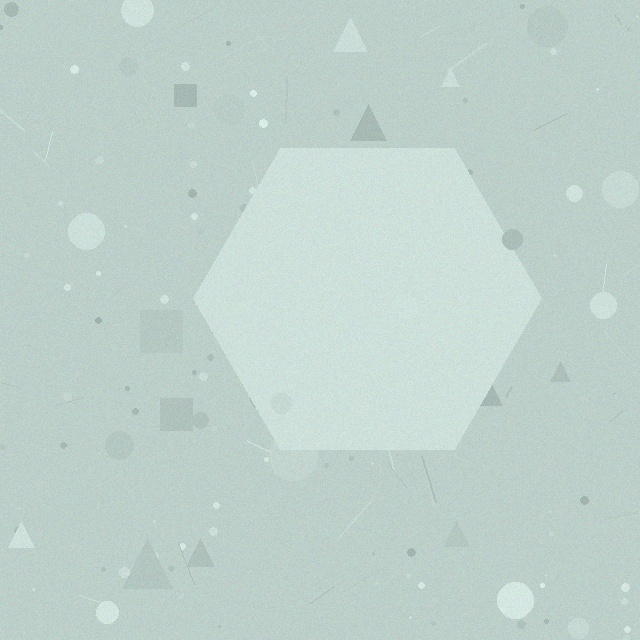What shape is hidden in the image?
A hexagon is hidden in the image.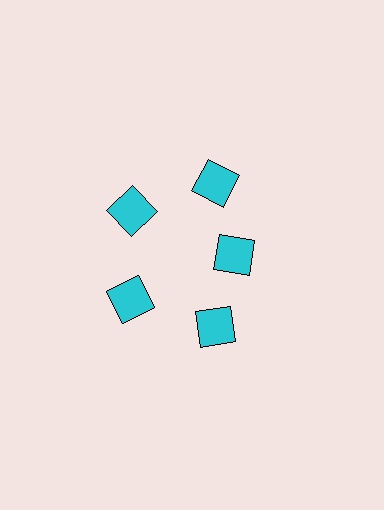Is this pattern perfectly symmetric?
No. The 5 cyan squares are arranged in a ring, but one element near the 3 o'clock position is pulled inward toward the center, breaking the 5-fold rotational symmetry.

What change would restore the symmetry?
The symmetry would be restored by moving it outward, back onto the ring so that all 5 squares sit at equal angles and equal distance from the center.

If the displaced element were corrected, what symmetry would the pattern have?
It would have 5-fold rotational symmetry — the pattern would map onto itself every 72 degrees.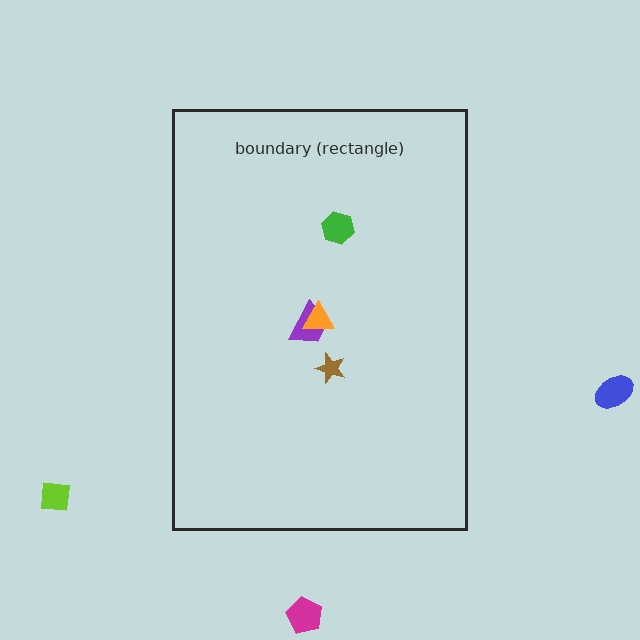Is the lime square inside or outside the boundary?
Outside.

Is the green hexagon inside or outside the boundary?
Inside.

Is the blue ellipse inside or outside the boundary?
Outside.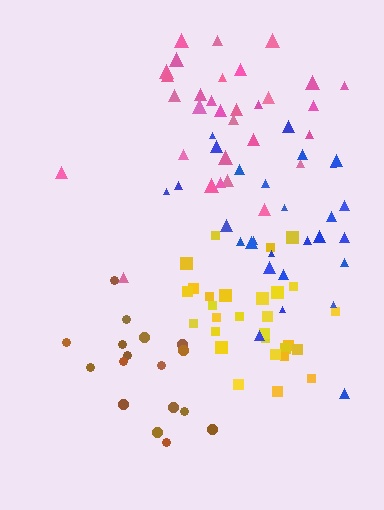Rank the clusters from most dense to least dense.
yellow, pink, blue, brown.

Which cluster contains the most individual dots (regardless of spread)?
Pink (31).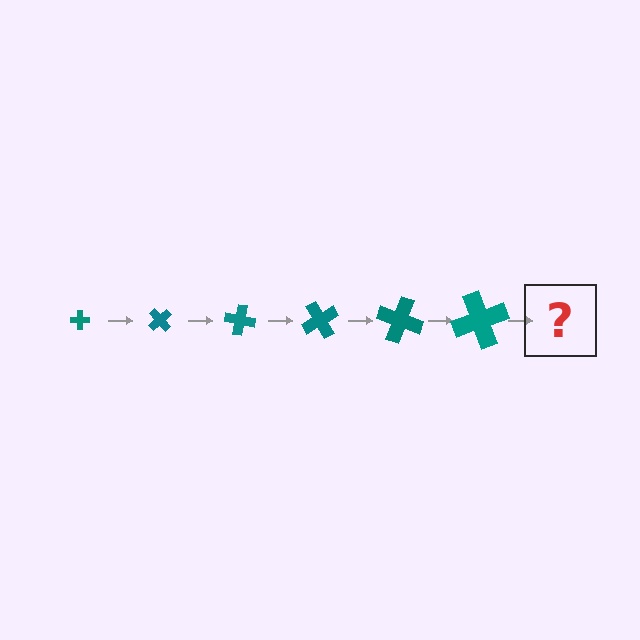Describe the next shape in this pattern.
It should be a cross, larger than the previous one and rotated 300 degrees from the start.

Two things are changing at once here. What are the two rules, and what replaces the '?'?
The two rules are that the cross grows larger each step and it rotates 50 degrees each step. The '?' should be a cross, larger than the previous one and rotated 300 degrees from the start.